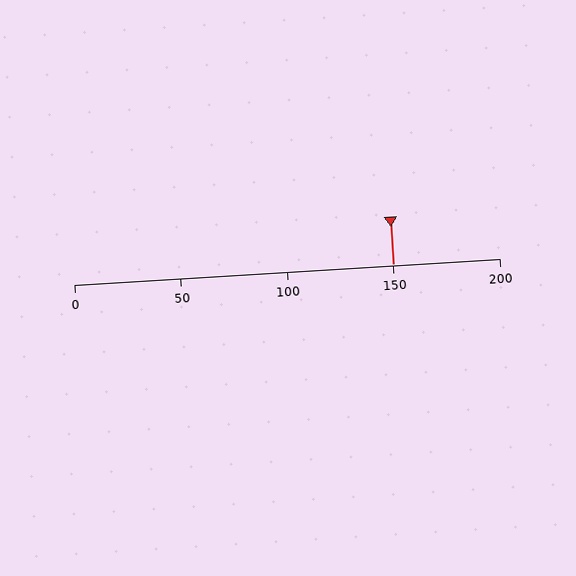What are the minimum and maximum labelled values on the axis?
The axis runs from 0 to 200.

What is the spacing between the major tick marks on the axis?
The major ticks are spaced 50 apart.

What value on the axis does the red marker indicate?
The marker indicates approximately 150.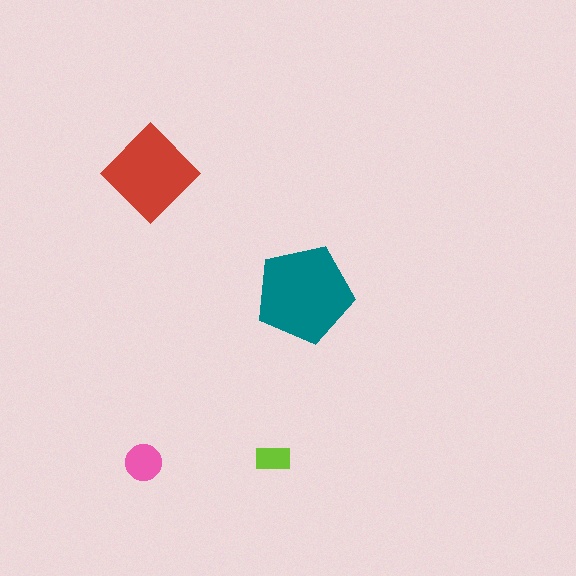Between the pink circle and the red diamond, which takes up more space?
The red diamond.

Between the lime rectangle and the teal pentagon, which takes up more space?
The teal pentagon.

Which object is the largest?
The teal pentagon.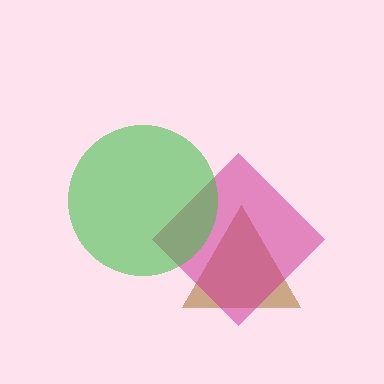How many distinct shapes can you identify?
There are 3 distinct shapes: a brown triangle, a magenta diamond, a green circle.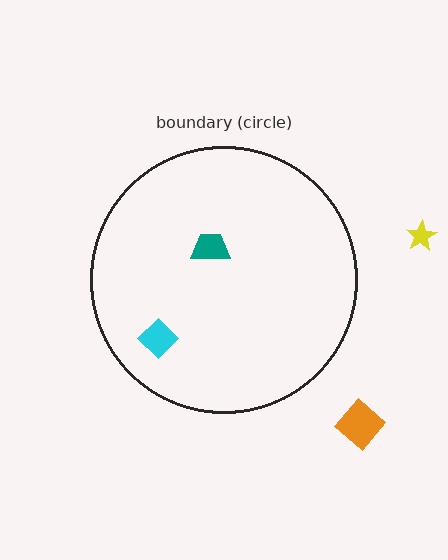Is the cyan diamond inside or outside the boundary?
Inside.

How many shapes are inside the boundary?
2 inside, 2 outside.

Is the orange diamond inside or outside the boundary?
Outside.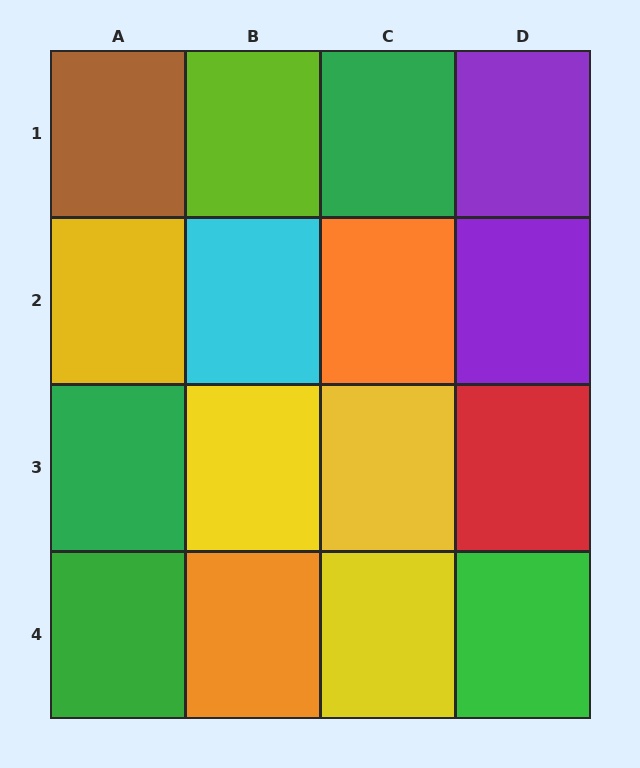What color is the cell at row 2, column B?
Cyan.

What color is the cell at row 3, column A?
Green.